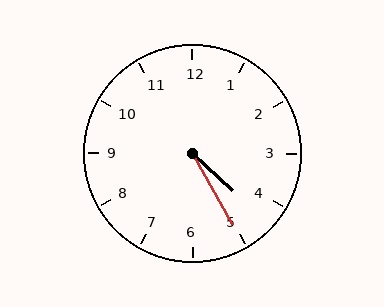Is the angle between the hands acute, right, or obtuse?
It is acute.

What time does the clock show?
4:25.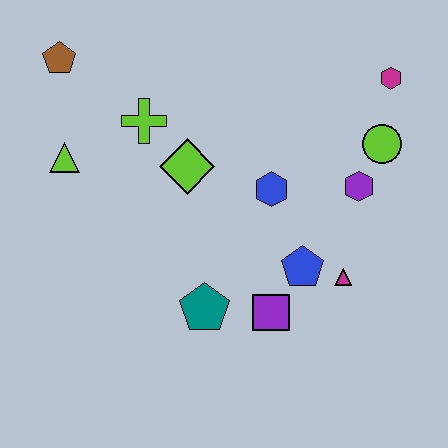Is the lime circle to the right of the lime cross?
Yes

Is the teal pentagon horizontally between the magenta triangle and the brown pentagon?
Yes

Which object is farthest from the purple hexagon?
The brown pentagon is farthest from the purple hexagon.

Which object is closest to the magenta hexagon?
The lime circle is closest to the magenta hexagon.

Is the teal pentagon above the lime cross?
No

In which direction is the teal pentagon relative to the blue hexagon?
The teal pentagon is below the blue hexagon.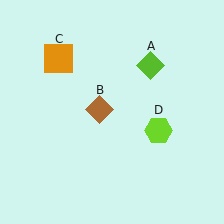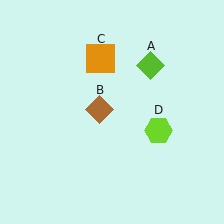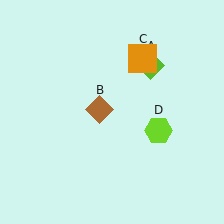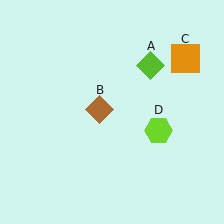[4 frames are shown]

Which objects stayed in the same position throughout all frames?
Lime diamond (object A) and brown diamond (object B) and lime hexagon (object D) remained stationary.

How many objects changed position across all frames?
1 object changed position: orange square (object C).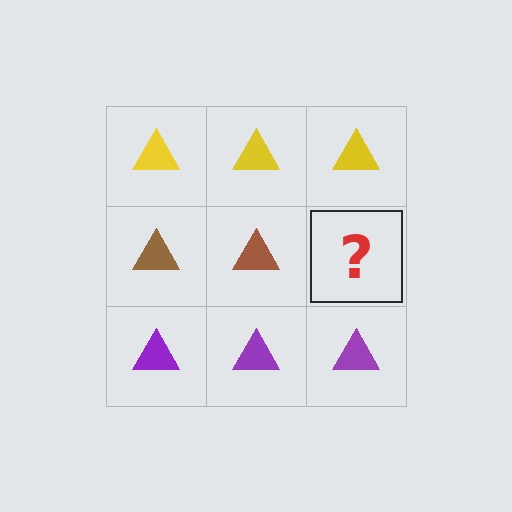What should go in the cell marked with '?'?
The missing cell should contain a brown triangle.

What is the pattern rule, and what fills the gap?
The rule is that each row has a consistent color. The gap should be filled with a brown triangle.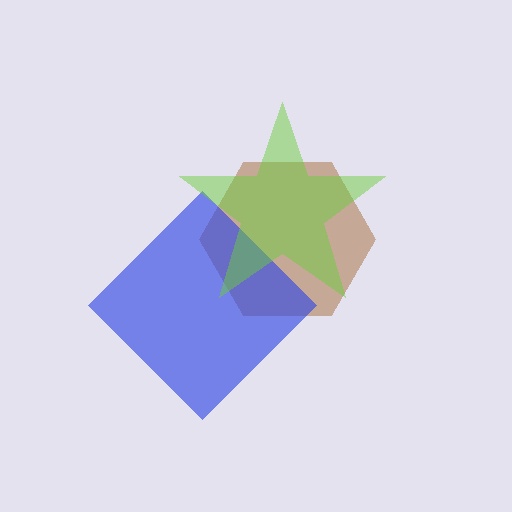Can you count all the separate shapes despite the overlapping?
Yes, there are 3 separate shapes.